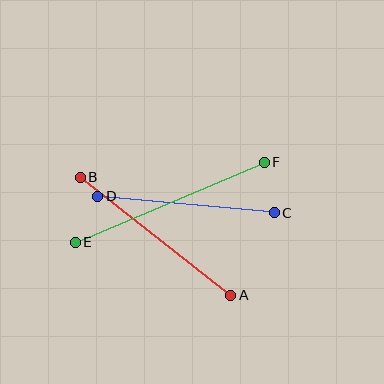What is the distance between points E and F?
The distance is approximately 205 pixels.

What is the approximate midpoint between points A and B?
The midpoint is at approximately (156, 236) pixels.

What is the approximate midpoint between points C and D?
The midpoint is at approximately (186, 205) pixels.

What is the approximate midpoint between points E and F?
The midpoint is at approximately (170, 202) pixels.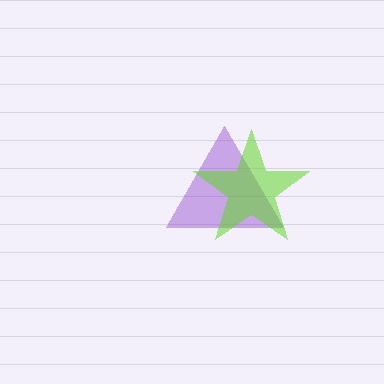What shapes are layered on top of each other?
The layered shapes are: a purple triangle, a lime star.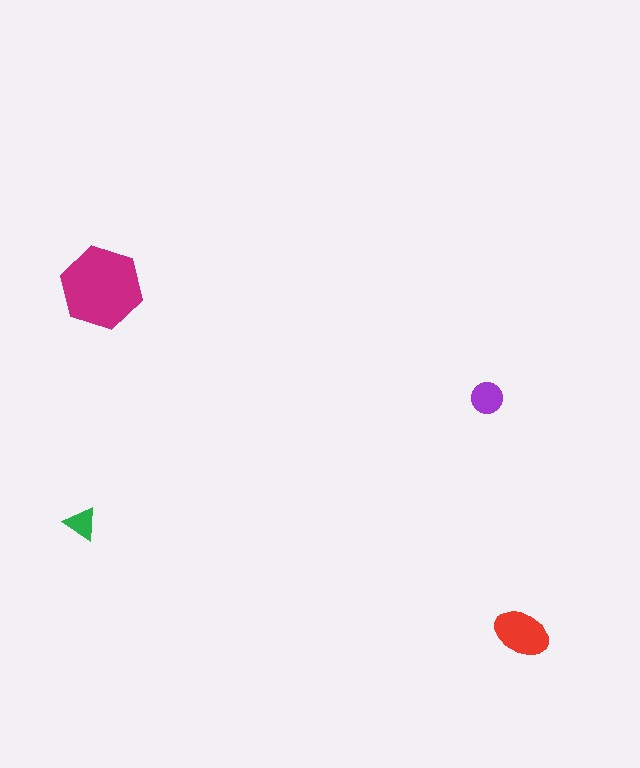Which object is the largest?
The magenta hexagon.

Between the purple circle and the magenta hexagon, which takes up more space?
The magenta hexagon.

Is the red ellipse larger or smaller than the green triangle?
Larger.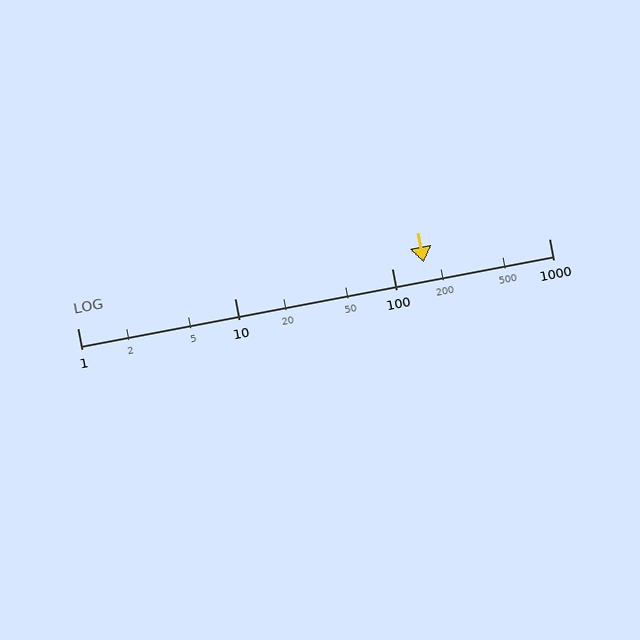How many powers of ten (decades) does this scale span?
The scale spans 3 decades, from 1 to 1000.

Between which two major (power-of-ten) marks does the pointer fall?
The pointer is between 100 and 1000.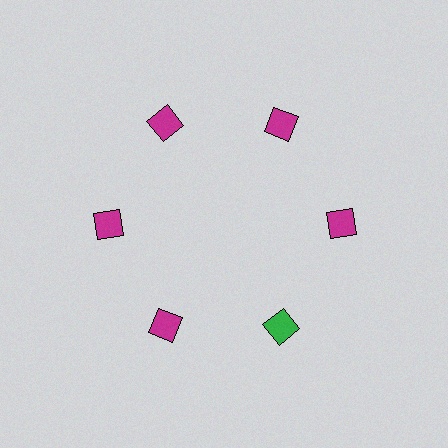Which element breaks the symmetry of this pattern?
The green diamond at roughly the 5 o'clock position breaks the symmetry. All other shapes are magenta diamonds.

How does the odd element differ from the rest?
It has a different color: green instead of magenta.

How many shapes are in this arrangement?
There are 6 shapes arranged in a ring pattern.